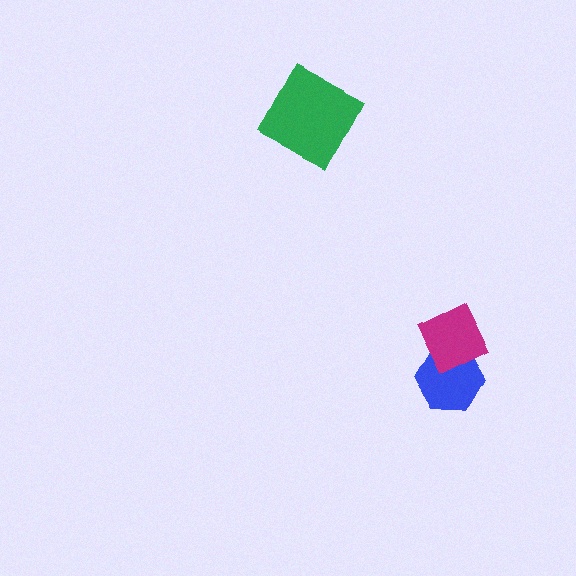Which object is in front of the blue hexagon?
The magenta diamond is in front of the blue hexagon.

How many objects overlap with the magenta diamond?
1 object overlaps with the magenta diamond.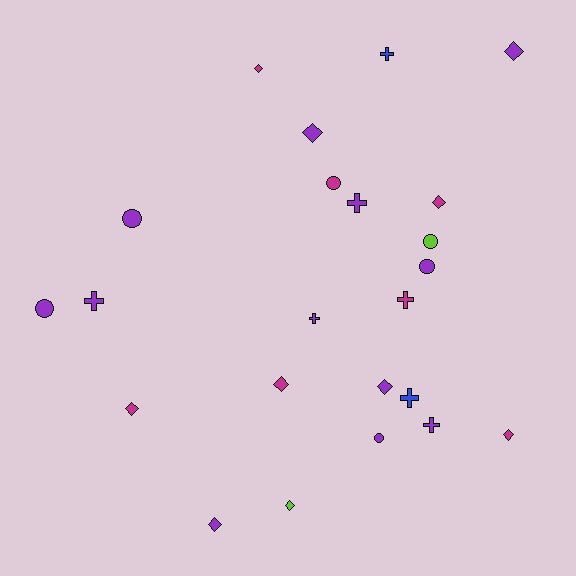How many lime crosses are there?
There are no lime crosses.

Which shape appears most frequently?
Diamond, with 10 objects.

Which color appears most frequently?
Purple, with 12 objects.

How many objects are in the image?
There are 23 objects.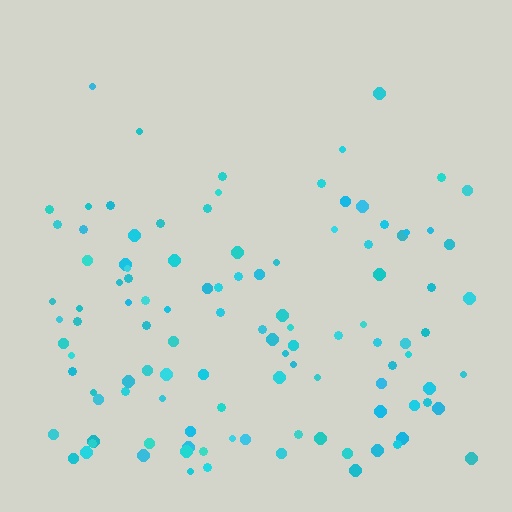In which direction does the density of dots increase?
From top to bottom, with the bottom side densest.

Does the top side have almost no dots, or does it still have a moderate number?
Still a moderate number, just noticeably fewer than the bottom.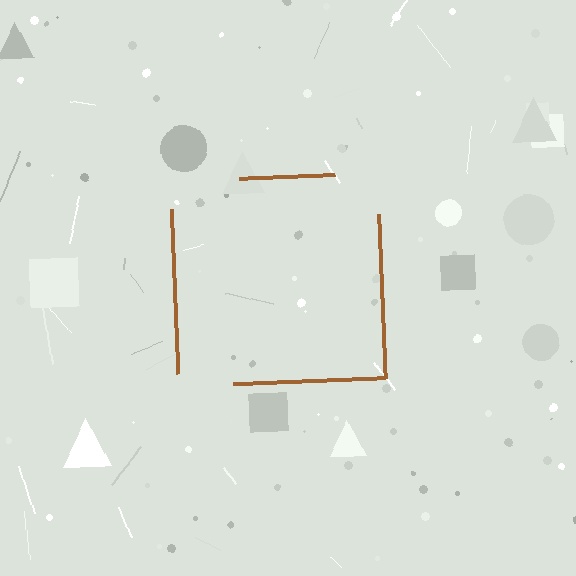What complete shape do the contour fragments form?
The contour fragments form a square.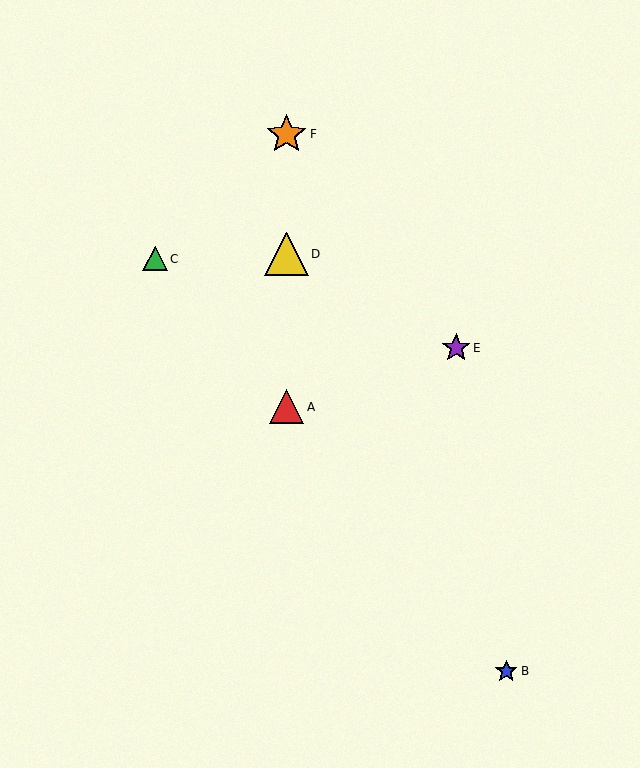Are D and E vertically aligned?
No, D is at x≈286 and E is at x≈456.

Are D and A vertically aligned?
Yes, both are at x≈286.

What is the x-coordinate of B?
Object B is at x≈506.